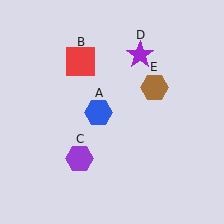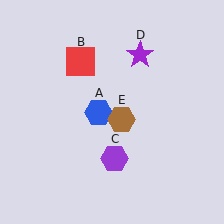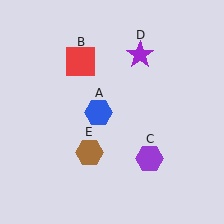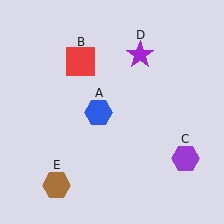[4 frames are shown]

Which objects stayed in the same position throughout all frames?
Blue hexagon (object A) and red square (object B) and purple star (object D) remained stationary.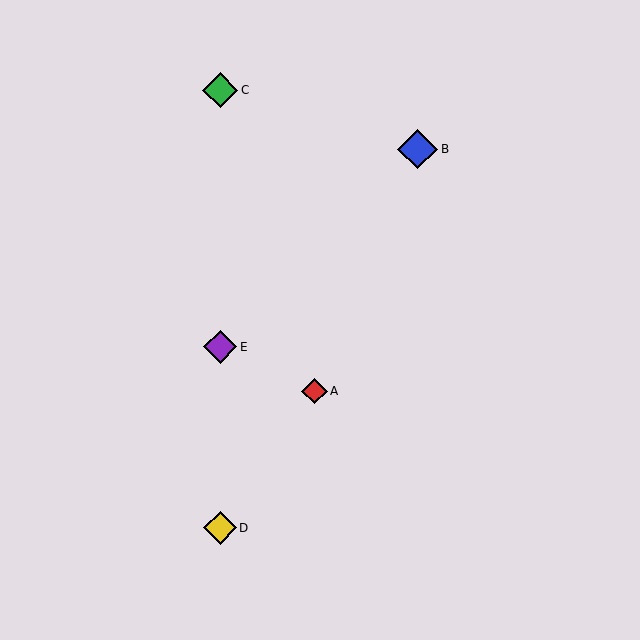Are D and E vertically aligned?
Yes, both are at x≈220.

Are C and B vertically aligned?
No, C is at x≈220 and B is at x≈418.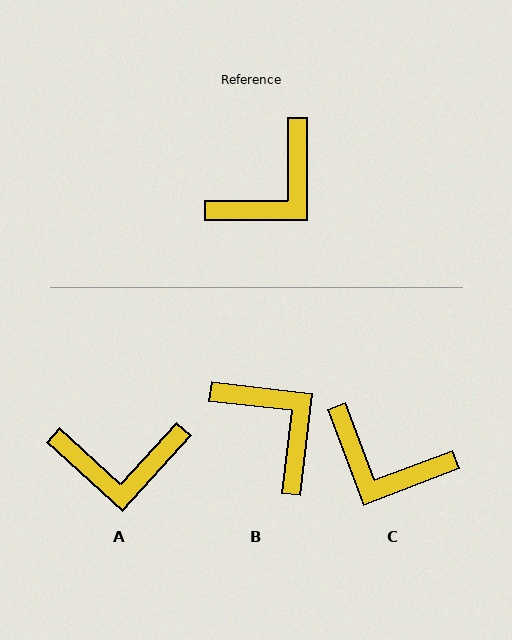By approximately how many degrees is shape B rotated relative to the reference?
Approximately 83 degrees counter-clockwise.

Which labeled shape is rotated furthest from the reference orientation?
B, about 83 degrees away.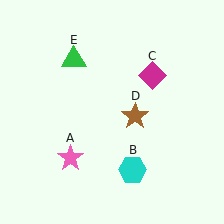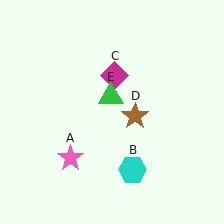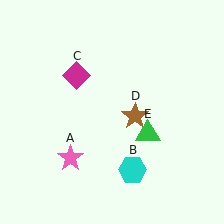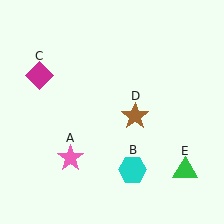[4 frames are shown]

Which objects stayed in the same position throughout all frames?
Pink star (object A) and cyan hexagon (object B) and brown star (object D) remained stationary.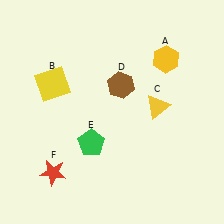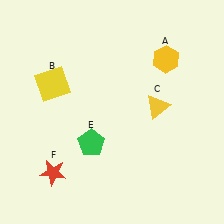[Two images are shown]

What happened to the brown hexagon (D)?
The brown hexagon (D) was removed in Image 2. It was in the top-right area of Image 1.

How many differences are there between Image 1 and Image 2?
There is 1 difference between the two images.